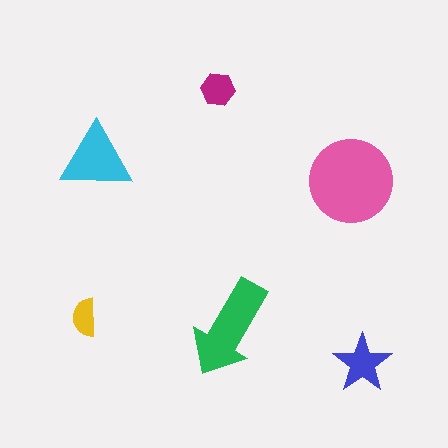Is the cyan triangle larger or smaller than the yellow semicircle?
Larger.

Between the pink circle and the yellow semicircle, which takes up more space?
The pink circle.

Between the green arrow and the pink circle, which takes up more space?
The pink circle.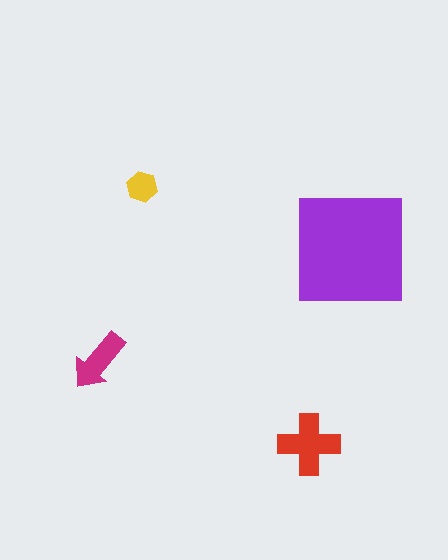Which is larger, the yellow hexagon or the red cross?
The red cross.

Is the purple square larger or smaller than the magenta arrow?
Larger.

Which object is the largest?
The purple square.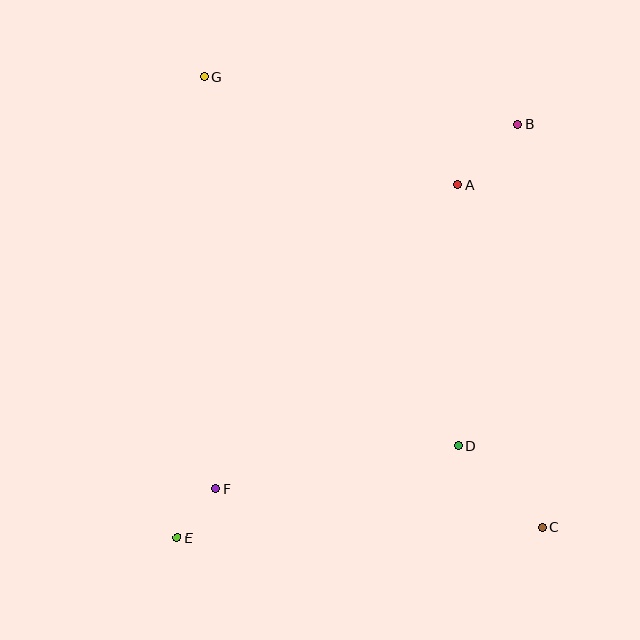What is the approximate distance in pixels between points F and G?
The distance between F and G is approximately 412 pixels.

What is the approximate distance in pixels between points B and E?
The distance between B and E is approximately 535 pixels.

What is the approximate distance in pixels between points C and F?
The distance between C and F is approximately 329 pixels.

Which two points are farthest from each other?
Points C and G are farthest from each other.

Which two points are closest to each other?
Points E and F are closest to each other.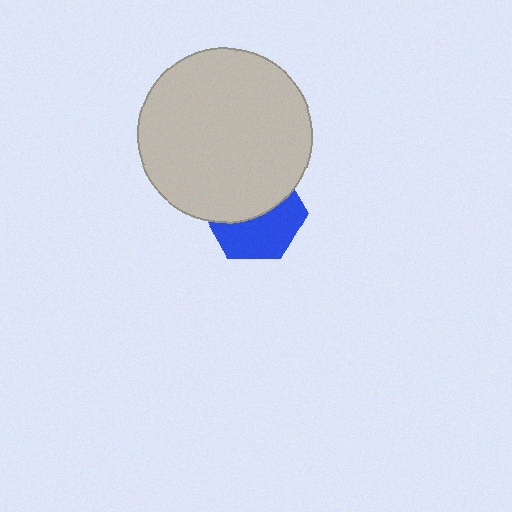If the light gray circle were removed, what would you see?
You would see the complete blue hexagon.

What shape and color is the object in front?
The object in front is a light gray circle.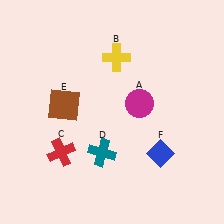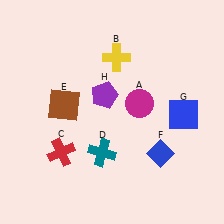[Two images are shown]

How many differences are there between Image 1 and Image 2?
There are 2 differences between the two images.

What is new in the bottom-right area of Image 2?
A blue square (G) was added in the bottom-right area of Image 2.